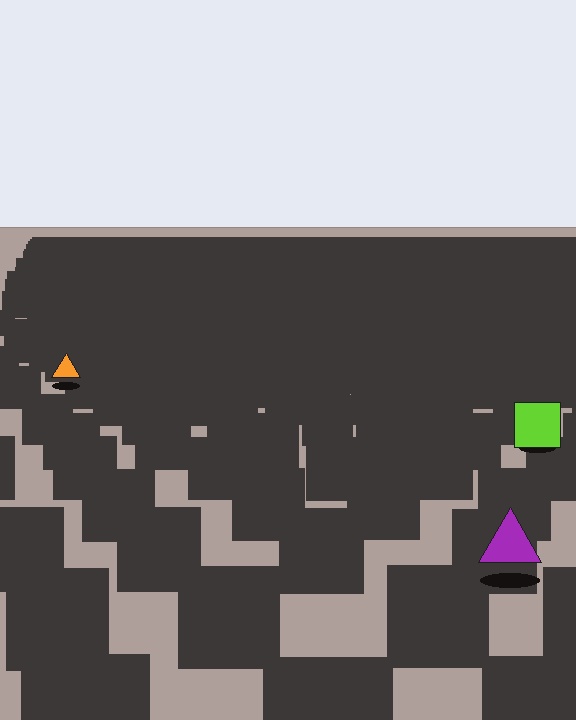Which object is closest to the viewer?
The purple triangle is closest. The texture marks near it are larger and more spread out.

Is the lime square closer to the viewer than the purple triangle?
No. The purple triangle is closer — you can tell from the texture gradient: the ground texture is coarser near it.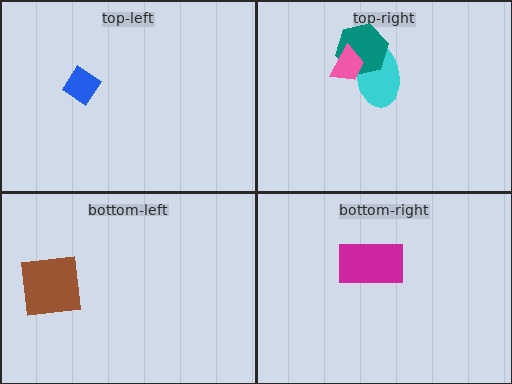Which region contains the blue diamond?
The top-left region.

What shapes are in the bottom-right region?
The magenta rectangle.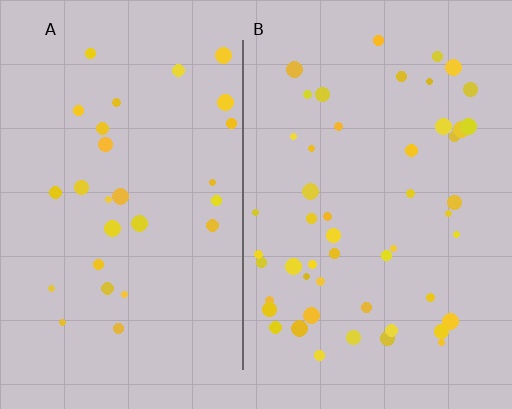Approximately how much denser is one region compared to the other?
Approximately 1.8× — region B over region A.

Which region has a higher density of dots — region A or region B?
B (the right).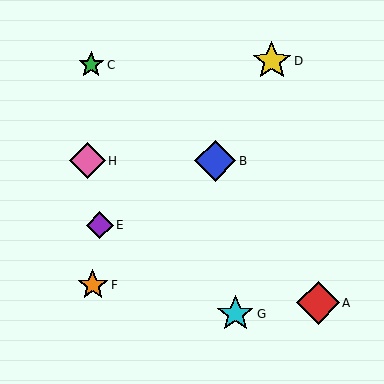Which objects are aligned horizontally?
Objects B, H are aligned horizontally.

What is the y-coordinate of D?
Object D is at y≈61.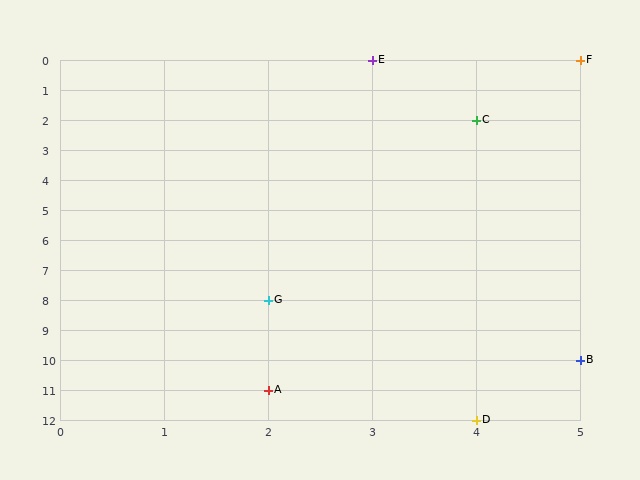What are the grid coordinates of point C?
Point C is at grid coordinates (4, 2).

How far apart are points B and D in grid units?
Points B and D are 1 column and 2 rows apart (about 2.2 grid units diagonally).